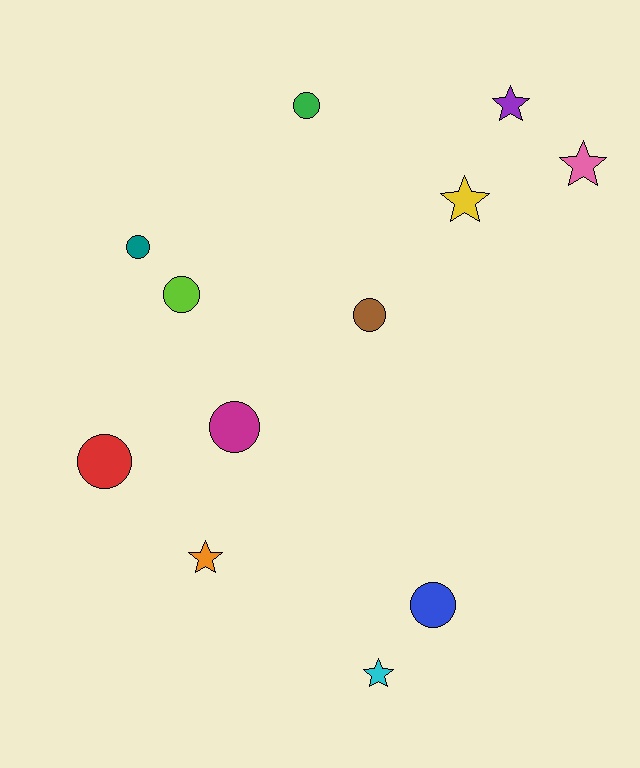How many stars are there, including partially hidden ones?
There are 5 stars.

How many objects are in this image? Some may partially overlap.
There are 12 objects.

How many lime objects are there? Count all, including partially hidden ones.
There is 1 lime object.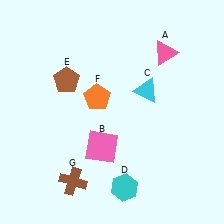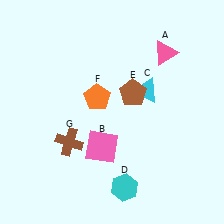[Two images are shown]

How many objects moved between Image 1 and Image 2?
2 objects moved between the two images.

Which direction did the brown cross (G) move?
The brown cross (G) moved up.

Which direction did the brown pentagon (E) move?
The brown pentagon (E) moved right.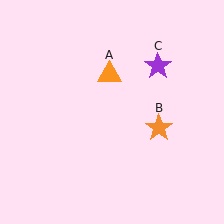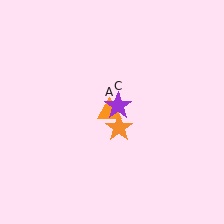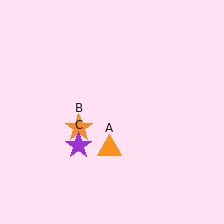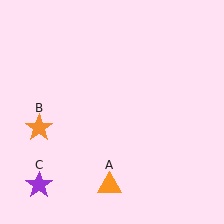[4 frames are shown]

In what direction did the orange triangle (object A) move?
The orange triangle (object A) moved down.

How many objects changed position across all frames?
3 objects changed position: orange triangle (object A), orange star (object B), purple star (object C).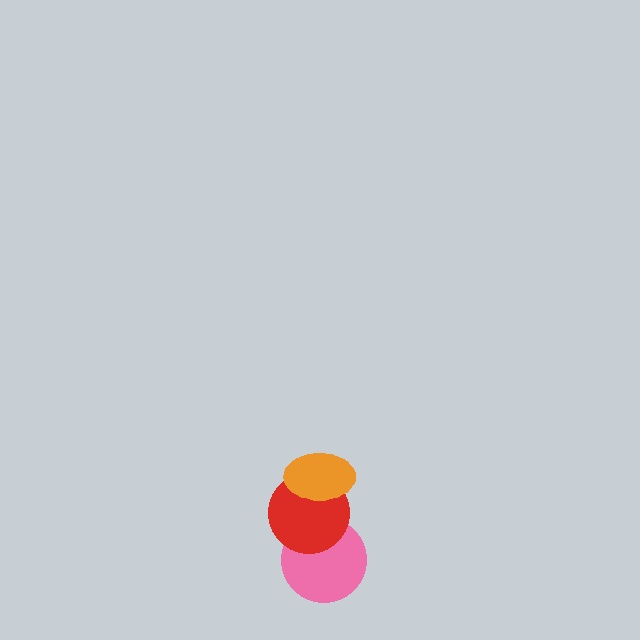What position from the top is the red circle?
The red circle is 2nd from the top.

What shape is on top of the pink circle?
The red circle is on top of the pink circle.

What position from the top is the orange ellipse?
The orange ellipse is 1st from the top.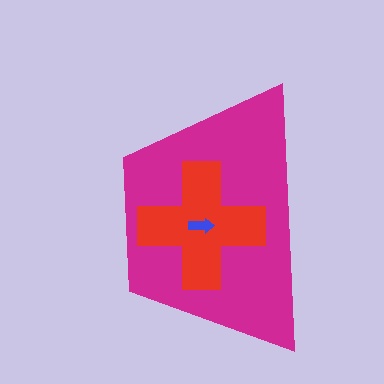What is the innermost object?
The blue arrow.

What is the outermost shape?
The magenta trapezoid.